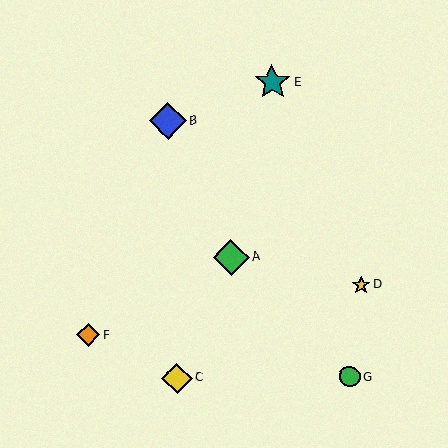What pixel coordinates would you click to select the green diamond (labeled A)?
Click at (231, 257) to select the green diamond A.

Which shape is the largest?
The blue diamond (labeled B) is the largest.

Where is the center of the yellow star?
The center of the yellow star is at (361, 285).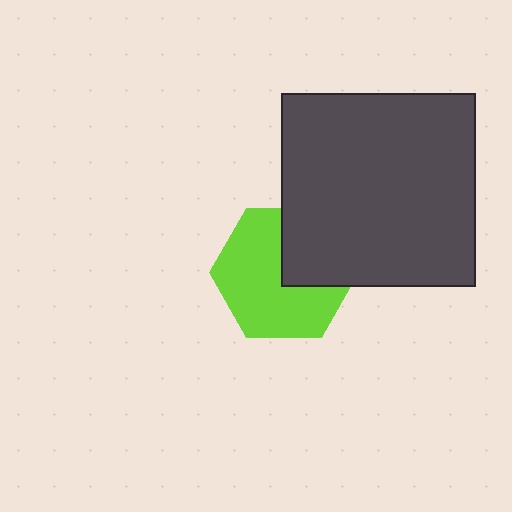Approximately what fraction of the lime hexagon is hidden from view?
Roughly 34% of the lime hexagon is hidden behind the dark gray square.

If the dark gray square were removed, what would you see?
You would see the complete lime hexagon.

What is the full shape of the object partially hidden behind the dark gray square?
The partially hidden object is a lime hexagon.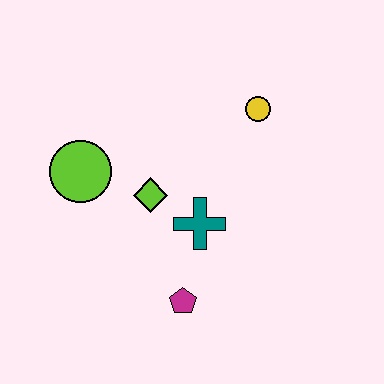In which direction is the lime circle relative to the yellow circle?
The lime circle is to the left of the yellow circle.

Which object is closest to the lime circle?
The lime diamond is closest to the lime circle.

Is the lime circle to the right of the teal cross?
No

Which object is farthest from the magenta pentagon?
The yellow circle is farthest from the magenta pentagon.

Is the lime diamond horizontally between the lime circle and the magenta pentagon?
Yes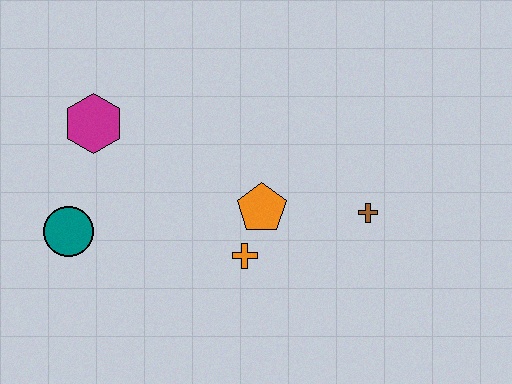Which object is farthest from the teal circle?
The brown cross is farthest from the teal circle.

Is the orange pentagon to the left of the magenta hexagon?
No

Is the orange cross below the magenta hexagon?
Yes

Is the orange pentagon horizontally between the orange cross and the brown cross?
Yes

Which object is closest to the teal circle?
The magenta hexagon is closest to the teal circle.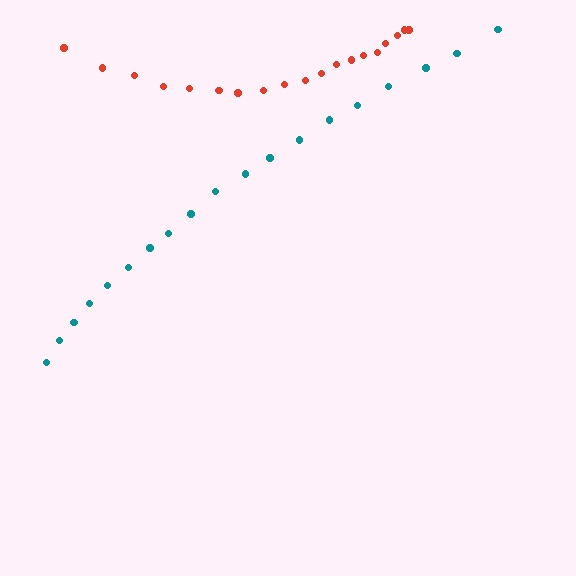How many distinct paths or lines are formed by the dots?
There are 2 distinct paths.